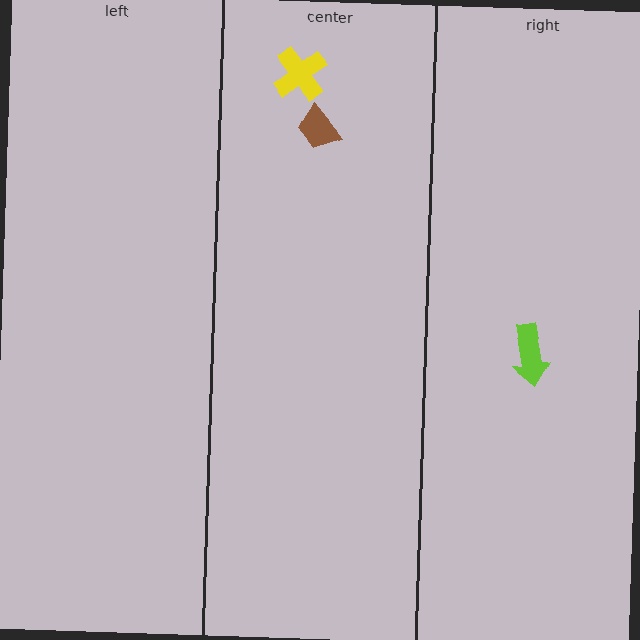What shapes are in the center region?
The yellow cross, the brown trapezoid.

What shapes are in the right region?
The lime arrow.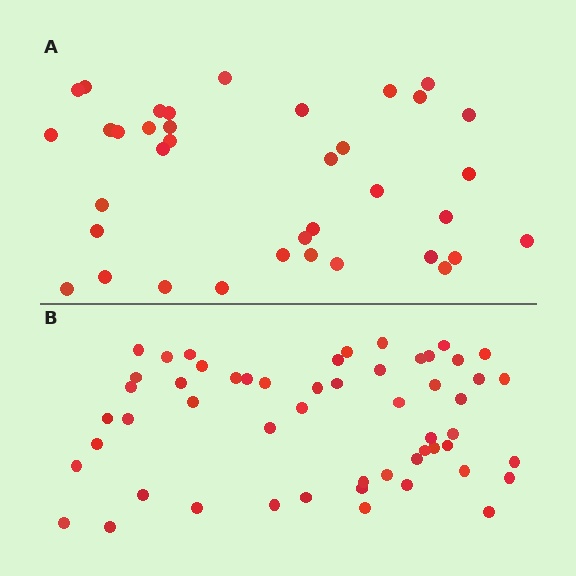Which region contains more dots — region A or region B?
Region B (the bottom region) has more dots.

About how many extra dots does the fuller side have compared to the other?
Region B has approximately 15 more dots than region A.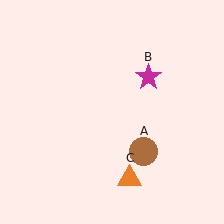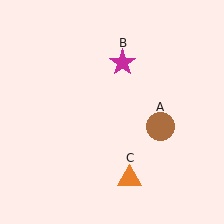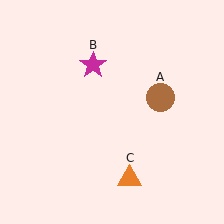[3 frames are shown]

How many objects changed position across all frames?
2 objects changed position: brown circle (object A), magenta star (object B).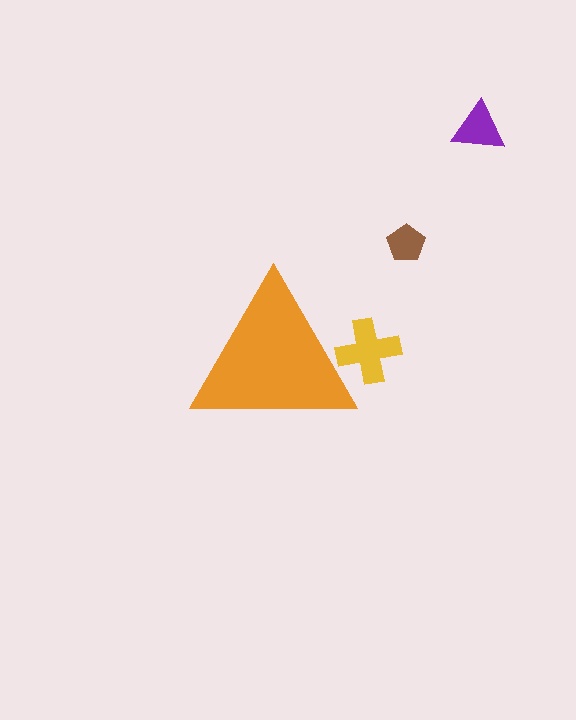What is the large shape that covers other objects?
An orange triangle.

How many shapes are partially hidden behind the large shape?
1 shape is partially hidden.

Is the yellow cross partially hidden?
Yes, the yellow cross is partially hidden behind the orange triangle.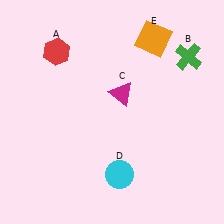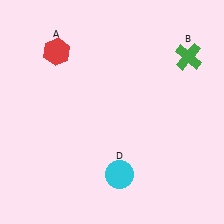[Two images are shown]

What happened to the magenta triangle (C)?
The magenta triangle (C) was removed in Image 2. It was in the top-right area of Image 1.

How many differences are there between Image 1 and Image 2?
There are 2 differences between the two images.